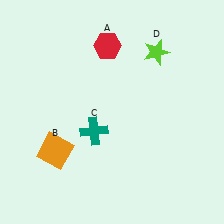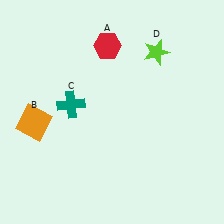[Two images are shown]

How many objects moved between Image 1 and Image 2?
2 objects moved between the two images.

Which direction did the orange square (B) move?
The orange square (B) moved up.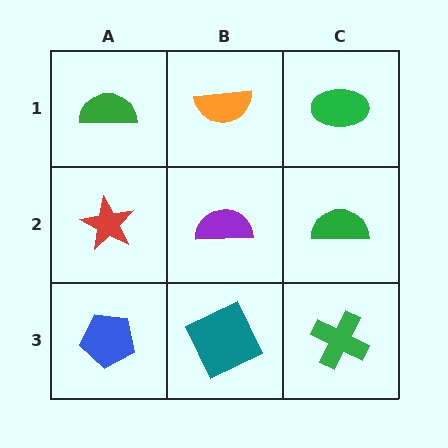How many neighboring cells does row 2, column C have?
3.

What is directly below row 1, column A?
A red star.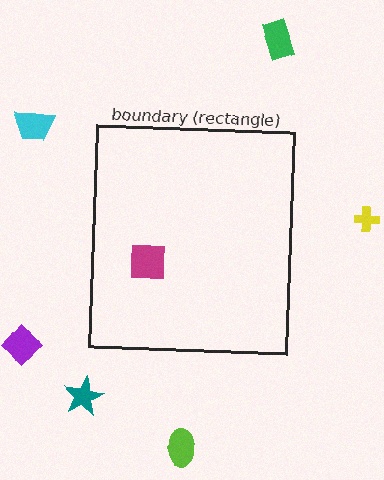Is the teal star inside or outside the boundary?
Outside.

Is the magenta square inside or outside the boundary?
Inside.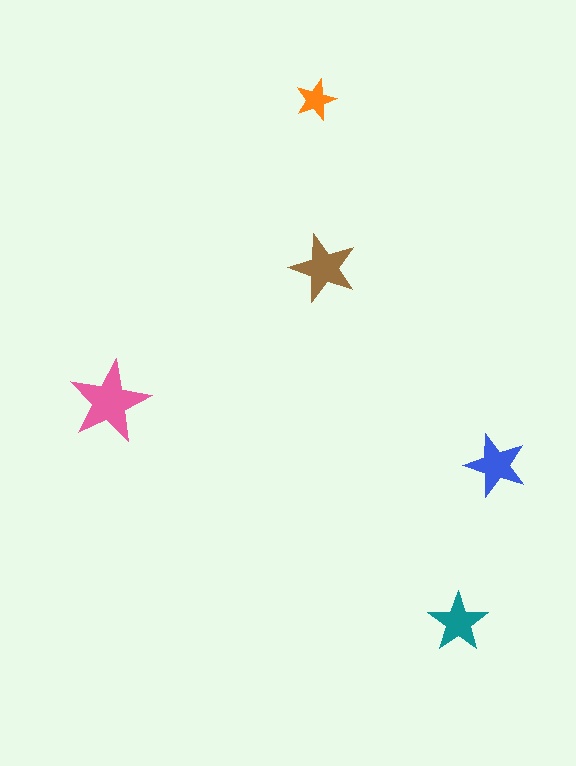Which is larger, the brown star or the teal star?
The brown one.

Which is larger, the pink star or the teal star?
The pink one.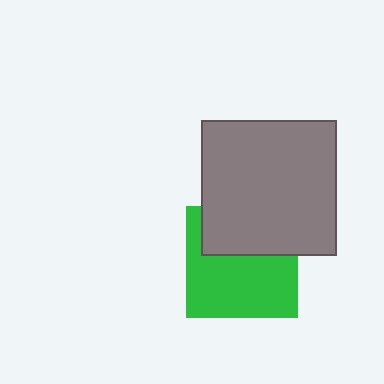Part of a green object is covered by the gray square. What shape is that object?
It is a square.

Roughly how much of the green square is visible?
About half of it is visible (roughly 62%).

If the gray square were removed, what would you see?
You would see the complete green square.